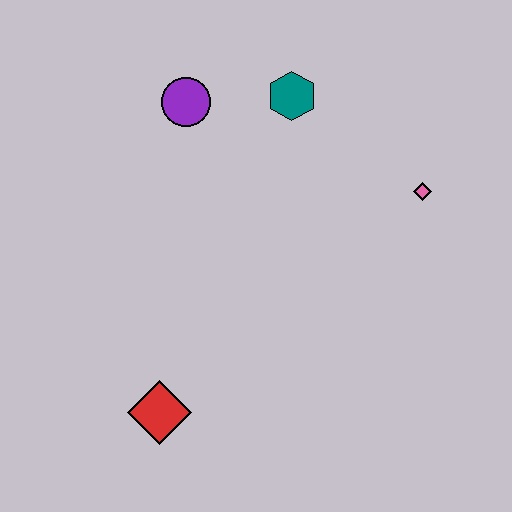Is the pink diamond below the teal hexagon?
Yes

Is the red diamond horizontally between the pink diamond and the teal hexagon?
No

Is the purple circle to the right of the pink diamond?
No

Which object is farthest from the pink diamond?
The red diamond is farthest from the pink diamond.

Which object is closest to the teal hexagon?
The purple circle is closest to the teal hexagon.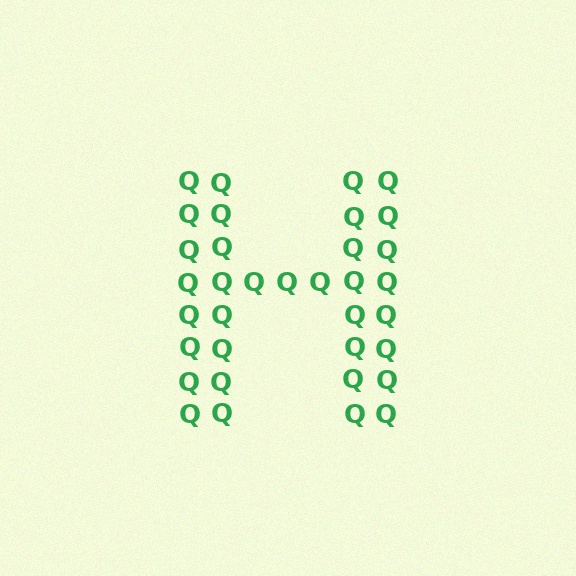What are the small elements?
The small elements are letter Q's.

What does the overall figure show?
The overall figure shows the letter H.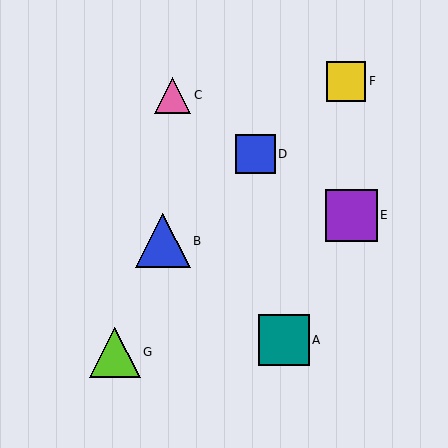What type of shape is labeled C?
Shape C is a pink triangle.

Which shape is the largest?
The blue triangle (labeled B) is the largest.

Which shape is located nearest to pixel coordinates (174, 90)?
The pink triangle (labeled C) at (173, 95) is nearest to that location.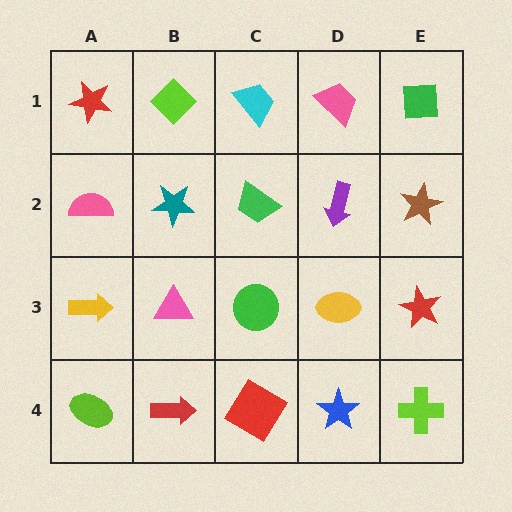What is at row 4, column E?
A lime cross.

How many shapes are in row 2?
5 shapes.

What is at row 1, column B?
A lime diamond.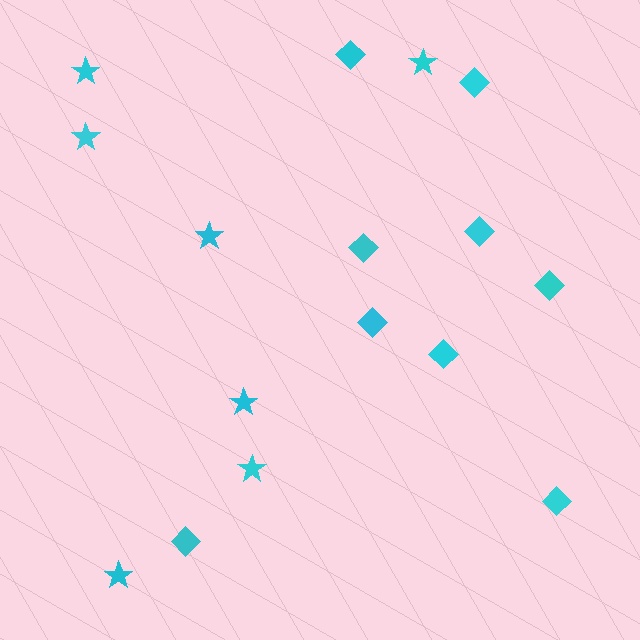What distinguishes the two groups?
There are 2 groups: one group of stars (7) and one group of diamonds (9).